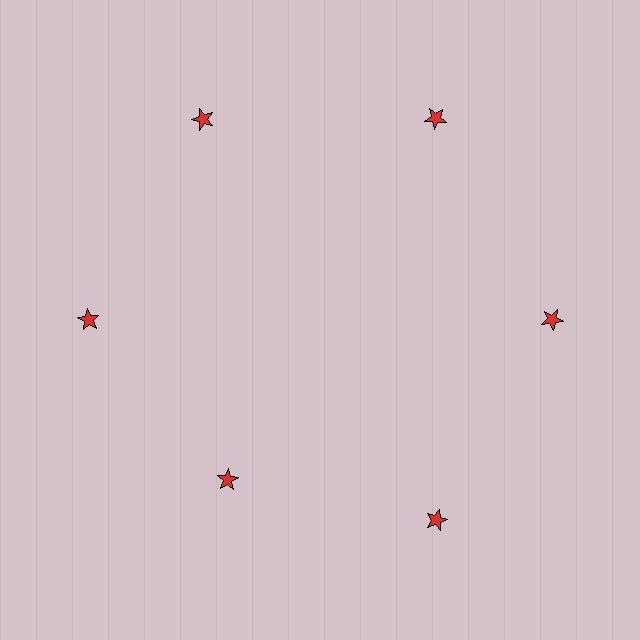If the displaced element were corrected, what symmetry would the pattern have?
It would have 6-fold rotational symmetry — the pattern would map onto itself every 60 degrees.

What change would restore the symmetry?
The symmetry would be restored by moving it outward, back onto the ring so that all 6 stars sit at equal angles and equal distance from the center.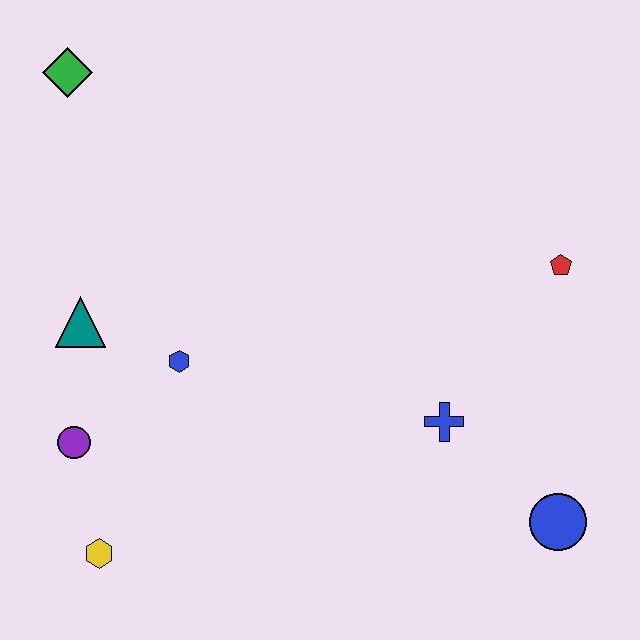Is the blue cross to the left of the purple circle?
No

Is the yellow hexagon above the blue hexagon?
No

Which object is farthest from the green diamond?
The blue circle is farthest from the green diamond.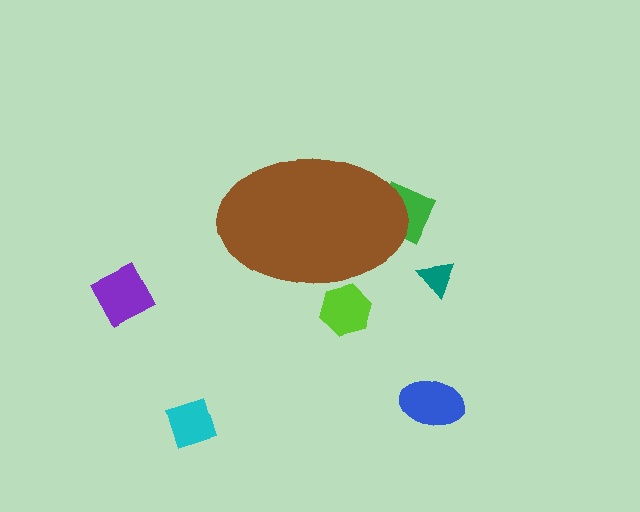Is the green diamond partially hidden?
Yes, the green diamond is partially hidden behind the brown ellipse.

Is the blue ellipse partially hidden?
No, the blue ellipse is fully visible.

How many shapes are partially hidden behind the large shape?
2 shapes are partially hidden.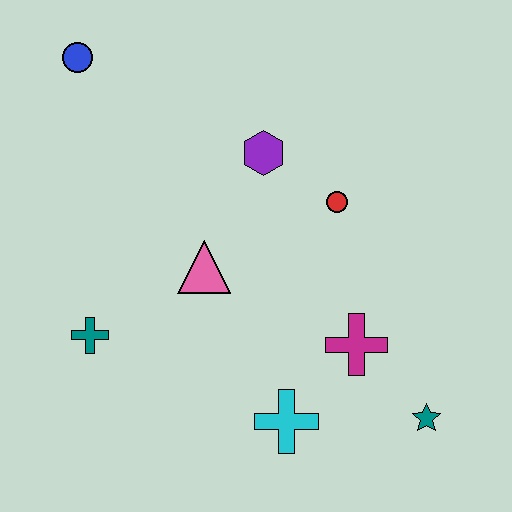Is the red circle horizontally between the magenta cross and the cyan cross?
Yes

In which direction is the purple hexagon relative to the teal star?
The purple hexagon is above the teal star.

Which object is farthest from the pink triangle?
The teal star is farthest from the pink triangle.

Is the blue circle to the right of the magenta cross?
No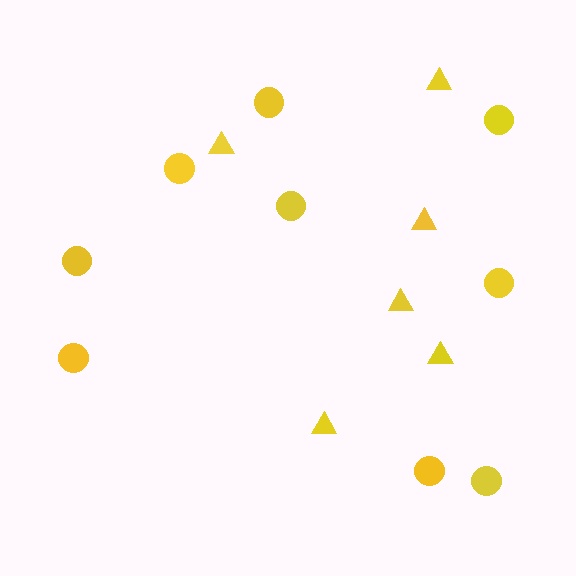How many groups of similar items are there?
There are 2 groups: one group of triangles (6) and one group of circles (9).